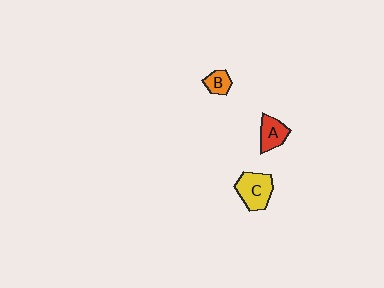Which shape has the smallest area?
Shape B (orange).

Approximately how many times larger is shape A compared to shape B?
Approximately 1.5 times.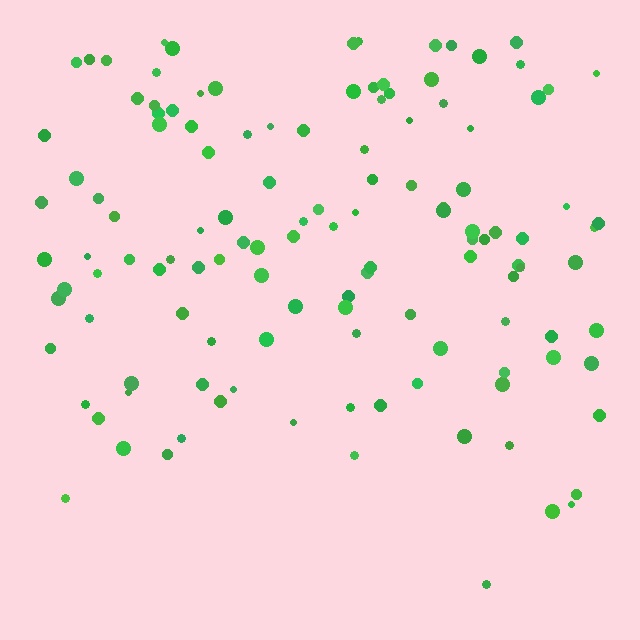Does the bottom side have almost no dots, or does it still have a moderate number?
Still a moderate number, just noticeably fewer than the top.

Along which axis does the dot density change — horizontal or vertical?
Vertical.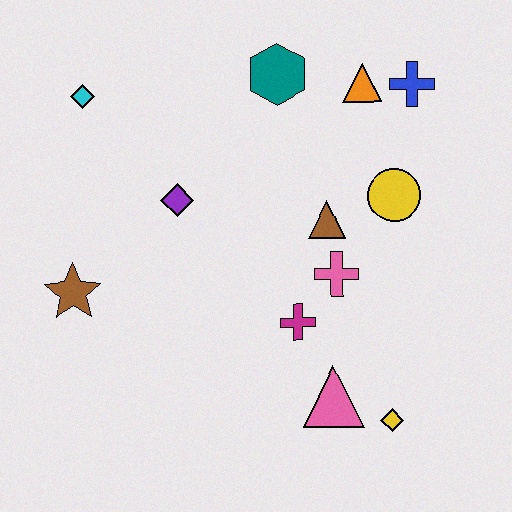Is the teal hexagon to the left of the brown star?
No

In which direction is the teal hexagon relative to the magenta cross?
The teal hexagon is above the magenta cross.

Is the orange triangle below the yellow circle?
No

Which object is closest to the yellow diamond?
The pink triangle is closest to the yellow diamond.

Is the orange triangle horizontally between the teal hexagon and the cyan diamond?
No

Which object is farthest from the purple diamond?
The yellow diamond is farthest from the purple diamond.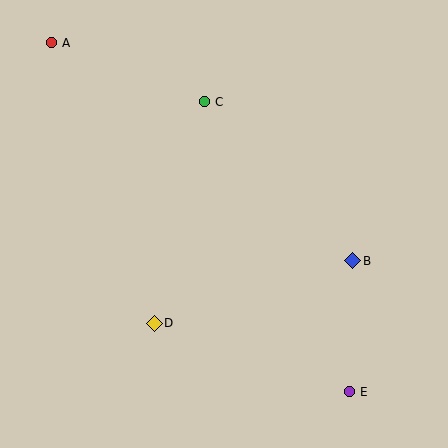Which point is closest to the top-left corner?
Point A is closest to the top-left corner.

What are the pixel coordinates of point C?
Point C is at (205, 102).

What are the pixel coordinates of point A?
Point A is at (52, 43).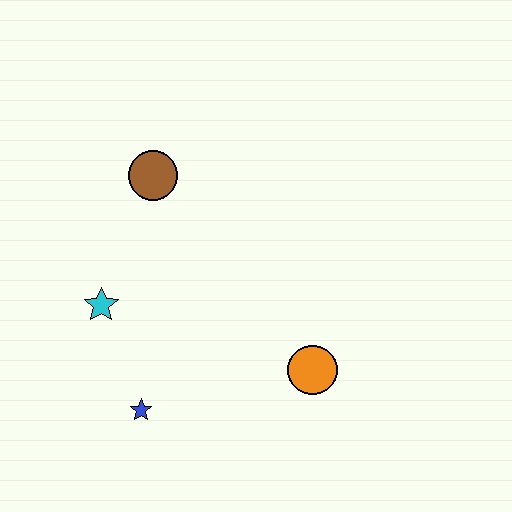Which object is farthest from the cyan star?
The orange circle is farthest from the cyan star.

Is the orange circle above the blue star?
Yes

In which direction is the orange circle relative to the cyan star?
The orange circle is to the right of the cyan star.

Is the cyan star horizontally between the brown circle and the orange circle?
No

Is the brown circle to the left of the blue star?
No